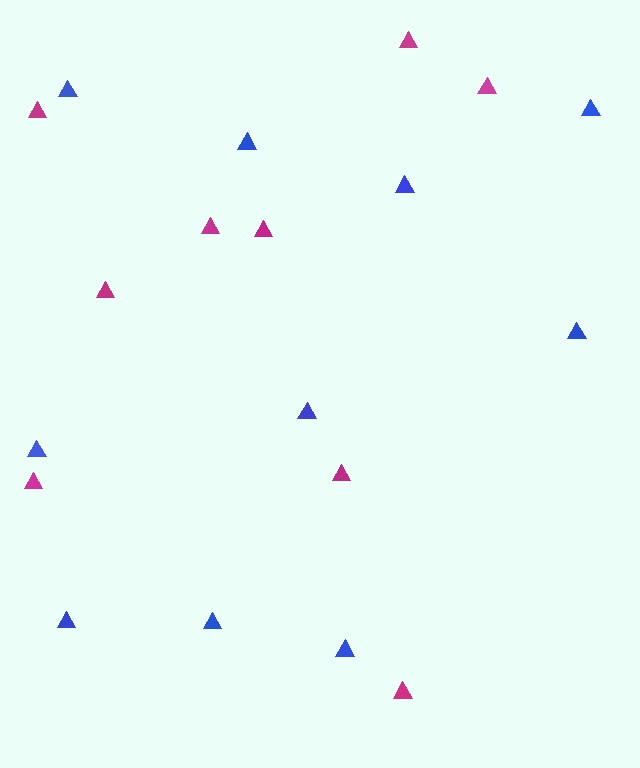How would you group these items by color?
There are 2 groups: one group of blue triangles (10) and one group of magenta triangles (9).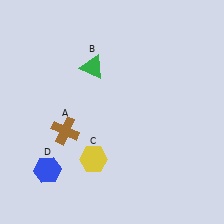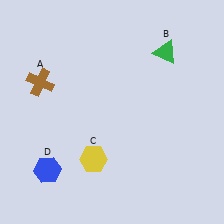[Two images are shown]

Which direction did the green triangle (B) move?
The green triangle (B) moved right.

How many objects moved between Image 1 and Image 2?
2 objects moved between the two images.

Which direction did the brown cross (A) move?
The brown cross (A) moved up.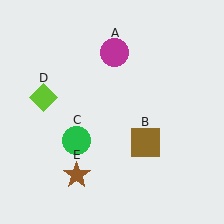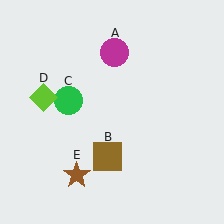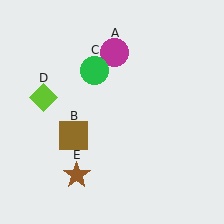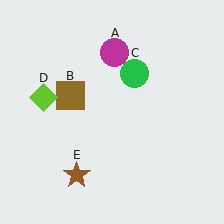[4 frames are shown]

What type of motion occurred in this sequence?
The brown square (object B), green circle (object C) rotated clockwise around the center of the scene.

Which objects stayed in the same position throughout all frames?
Magenta circle (object A) and lime diamond (object D) and brown star (object E) remained stationary.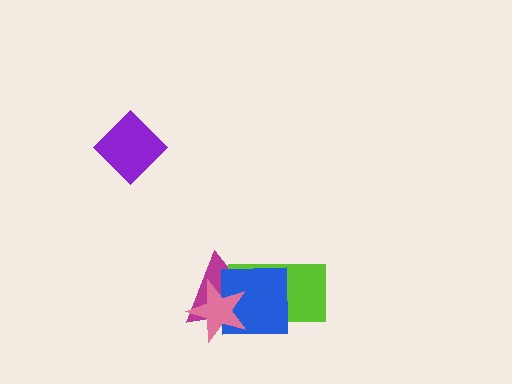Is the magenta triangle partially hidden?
Yes, it is partially covered by another shape.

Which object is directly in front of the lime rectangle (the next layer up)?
The blue square is directly in front of the lime rectangle.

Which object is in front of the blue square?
The pink star is in front of the blue square.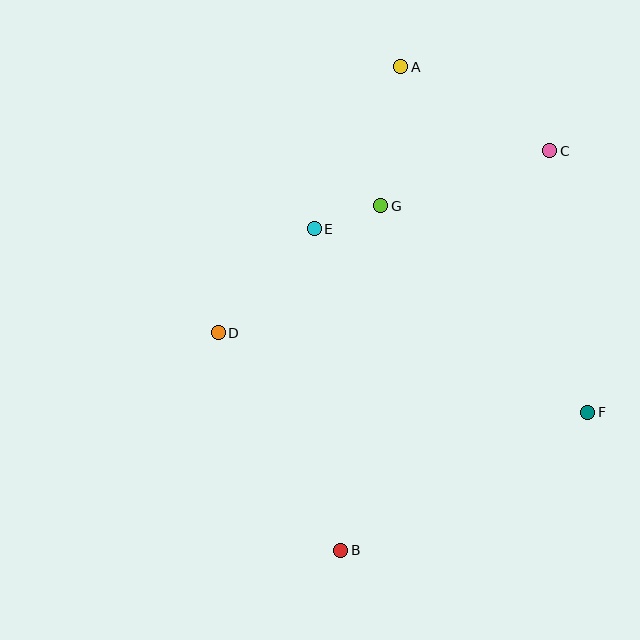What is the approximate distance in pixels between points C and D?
The distance between C and D is approximately 378 pixels.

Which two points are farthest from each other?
Points A and B are farthest from each other.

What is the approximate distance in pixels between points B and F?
The distance between B and F is approximately 283 pixels.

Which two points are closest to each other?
Points E and G are closest to each other.